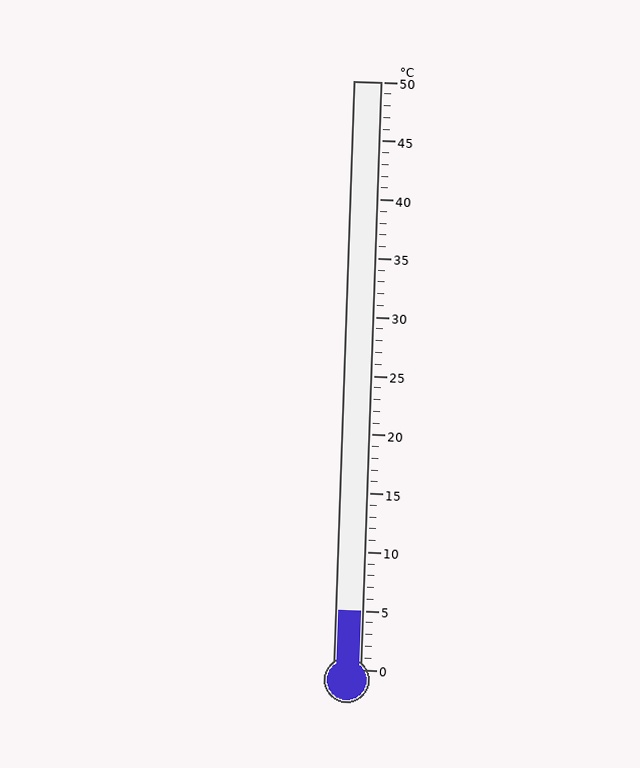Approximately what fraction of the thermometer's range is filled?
The thermometer is filled to approximately 10% of its range.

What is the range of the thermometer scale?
The thermometer scale ranges from 0°C to 50°C.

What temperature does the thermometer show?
The thermometer shows approximately 5°C.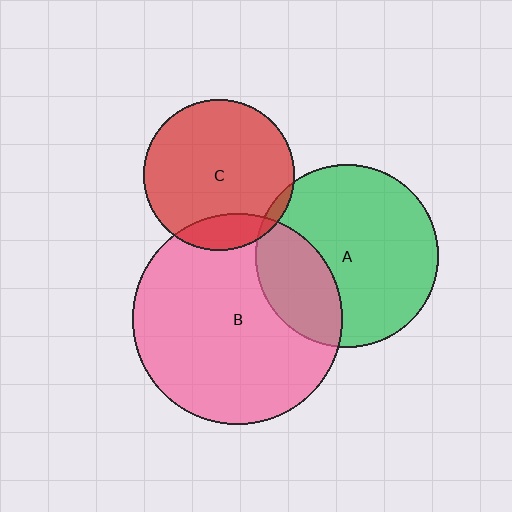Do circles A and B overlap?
Yes.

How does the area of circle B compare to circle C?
Approximately 1.9 times.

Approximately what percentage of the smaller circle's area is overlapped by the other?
Approximately 30%.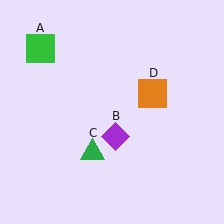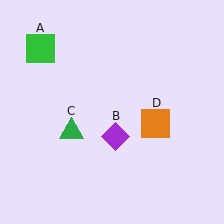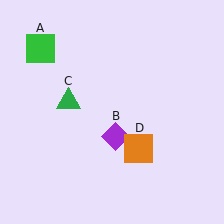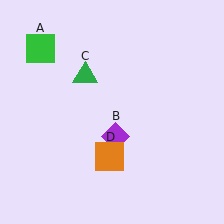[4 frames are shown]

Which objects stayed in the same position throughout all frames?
Green square (object A) and purple diamond (object B) remained stationary.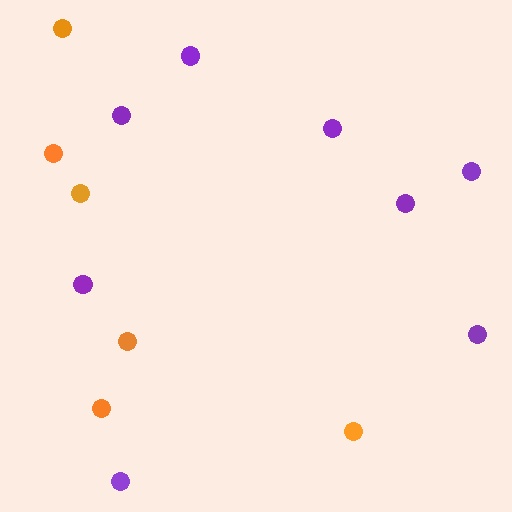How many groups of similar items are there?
There are 2 groups: one group of purple circles (8) and one group of orange circles (6).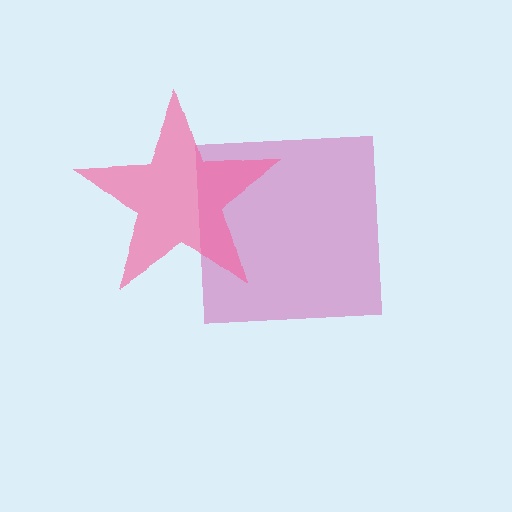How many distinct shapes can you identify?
There are 2 distinct shapes: a magenta square, a pink star.